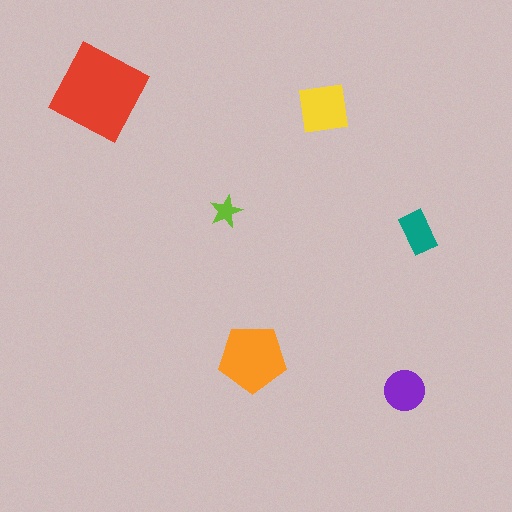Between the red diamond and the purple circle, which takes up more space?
The red diamond.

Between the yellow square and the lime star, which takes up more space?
The yellow square.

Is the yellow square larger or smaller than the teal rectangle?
Larger.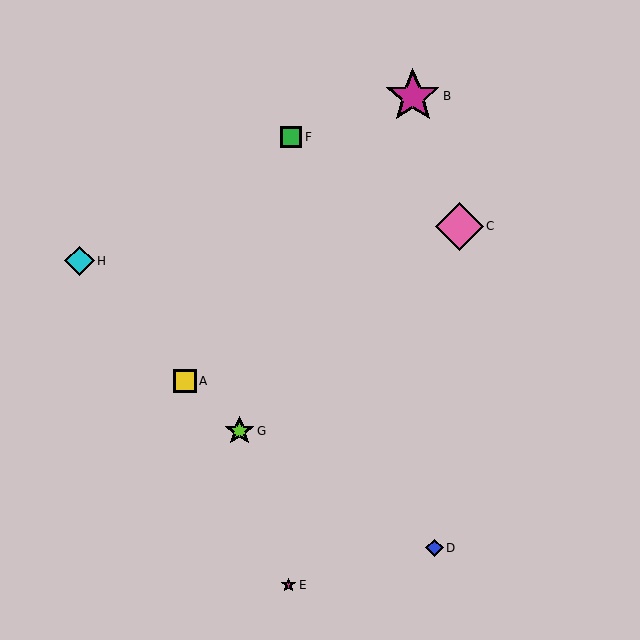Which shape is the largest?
The magenta star (labeled B) is the largest.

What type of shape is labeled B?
Shape B is a magenta star.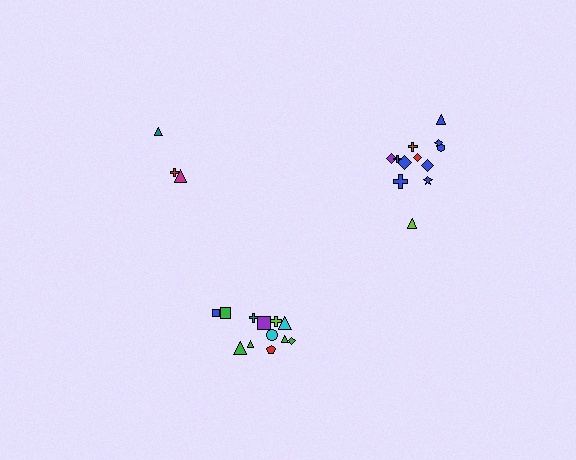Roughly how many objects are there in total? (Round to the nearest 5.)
Roughly 25 objects in total.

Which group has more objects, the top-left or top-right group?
The top-right group.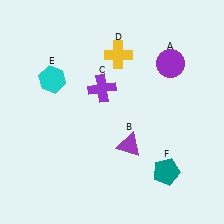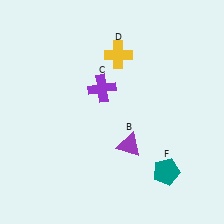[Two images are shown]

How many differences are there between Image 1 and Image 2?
There are 2 differences between the two images.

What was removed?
The purple circle (A), the cyan hexagon (E) were removed in Image 2.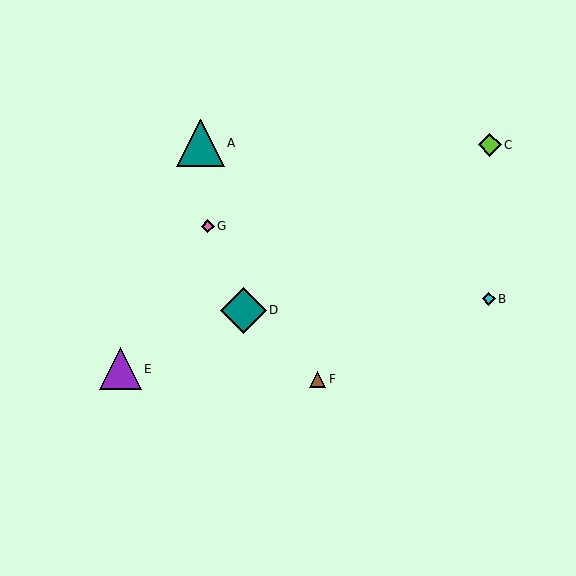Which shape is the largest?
The teal triangle (labeled A) is the largest.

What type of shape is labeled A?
Shape A is a teal triangle.